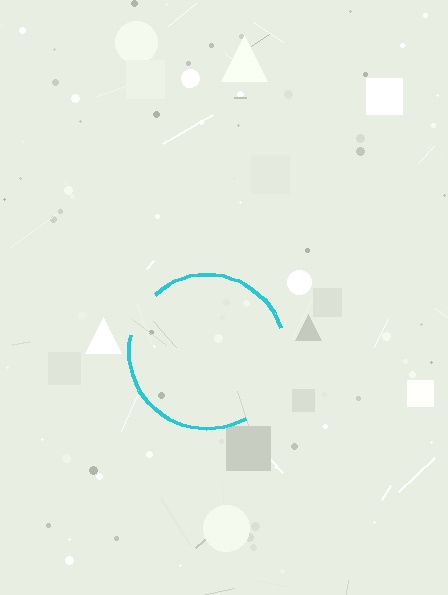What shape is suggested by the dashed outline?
The dashed outline suggests a circle.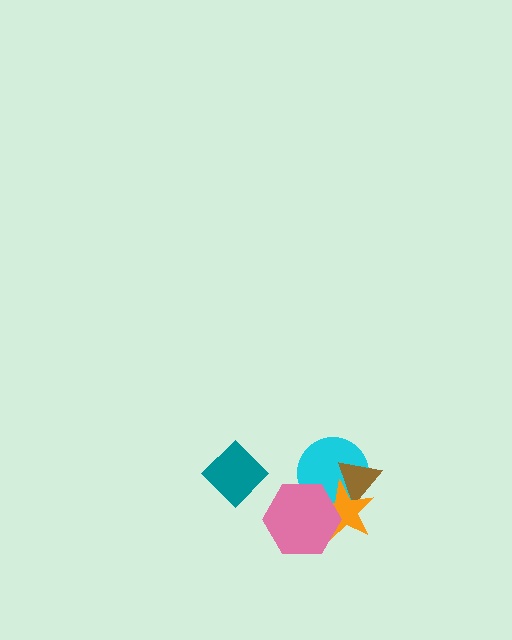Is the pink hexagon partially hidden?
No, no other shape covers it.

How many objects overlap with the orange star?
3 objects overlap with the orange star.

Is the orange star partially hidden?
Yes, it is partially covered by another shape.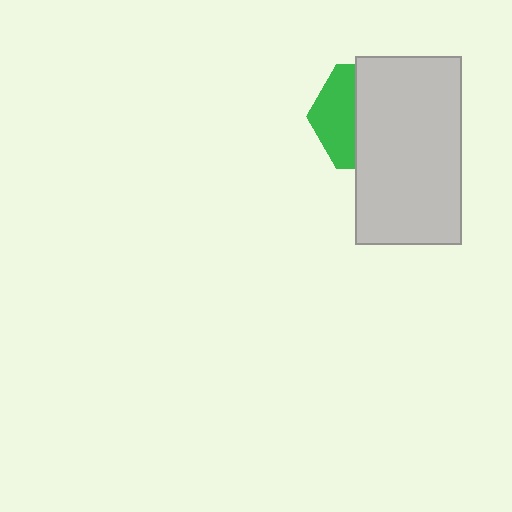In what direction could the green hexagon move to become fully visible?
The green hexagon could move left. That would shift it out from behind the light gray rectangle entirely.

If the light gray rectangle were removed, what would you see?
You would see the complete green hexagon.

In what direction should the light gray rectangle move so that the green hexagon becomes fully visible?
The light gray rectangle should move right. That is the shortest direction to clear the overlap and leave the green hexagon fully visible.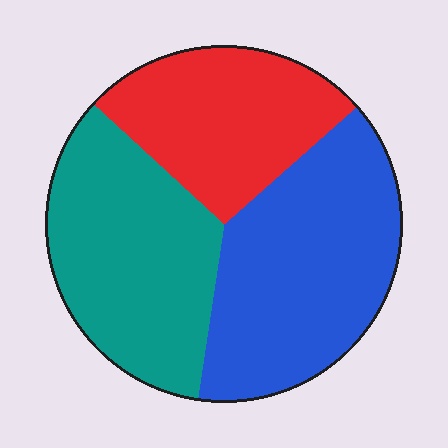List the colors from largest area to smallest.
From largest to smallest: blue, teal, red.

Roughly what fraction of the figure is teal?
Teal takes up about one third (1/3) of the figure.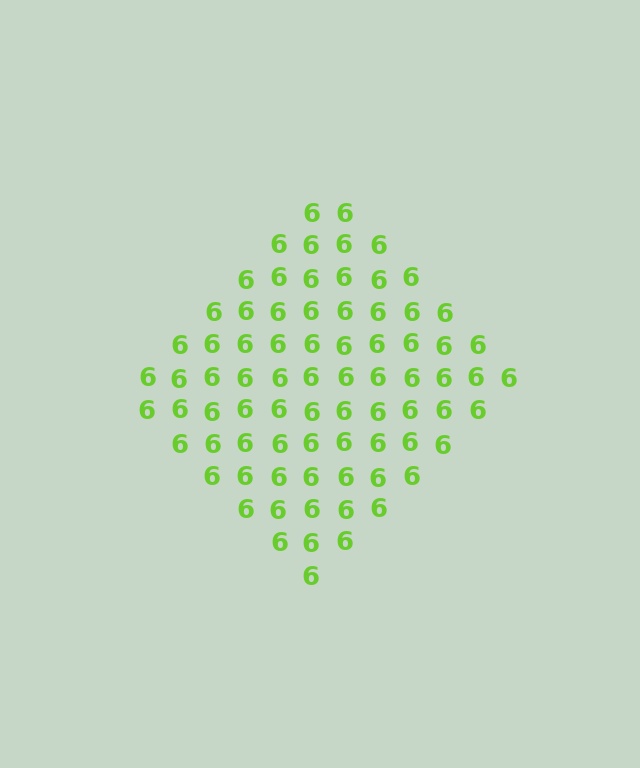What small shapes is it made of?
It is made of small digit 6's.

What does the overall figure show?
The overall figure shows a diamond.